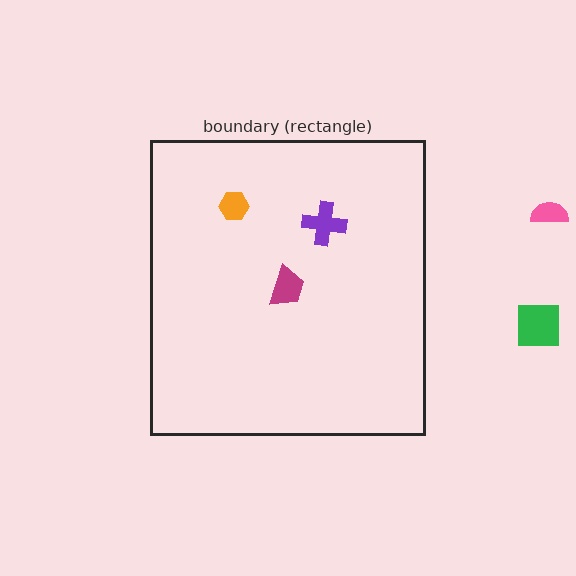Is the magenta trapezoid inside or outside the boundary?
Inside.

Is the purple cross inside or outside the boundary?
Inside.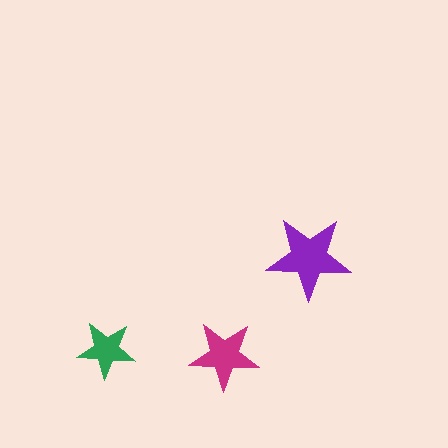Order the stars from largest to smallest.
the purple one, the magenta one, the green one.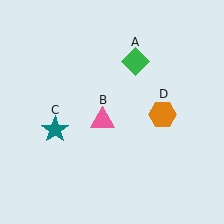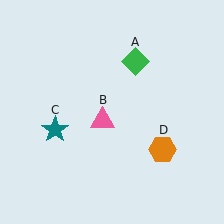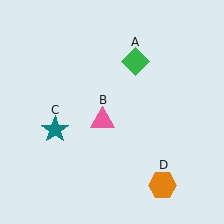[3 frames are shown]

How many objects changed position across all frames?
1 object changed position: orange hexagon (object D).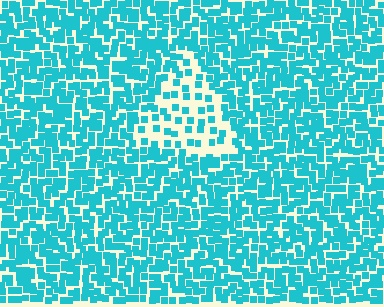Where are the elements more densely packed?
The elements are more densely packed outside the triangle boundary.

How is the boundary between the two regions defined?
The boundary is defined by a change in element density (approximately 2.4x ratio). All elements are the same color, size, and shape.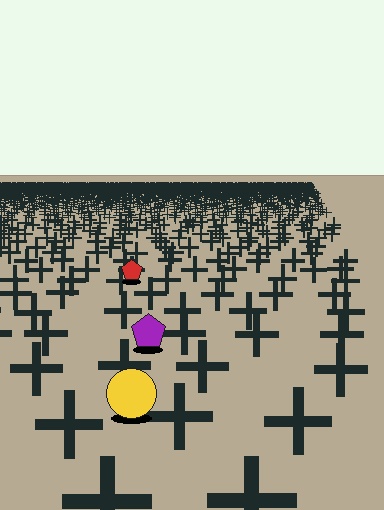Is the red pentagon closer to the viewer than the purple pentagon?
No. The purple pentagon is closer — you can tell from the texture gradient: the ground texture is coarser near it.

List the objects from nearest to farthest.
From nearest to farthest: the yellow circle, the purple pentagon, the red pentagon.